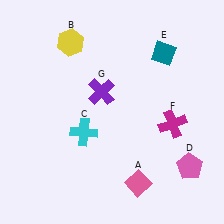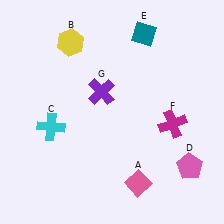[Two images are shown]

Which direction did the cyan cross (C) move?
The cyan cross (C) moved left.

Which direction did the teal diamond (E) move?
The teal diamond (E) moved left.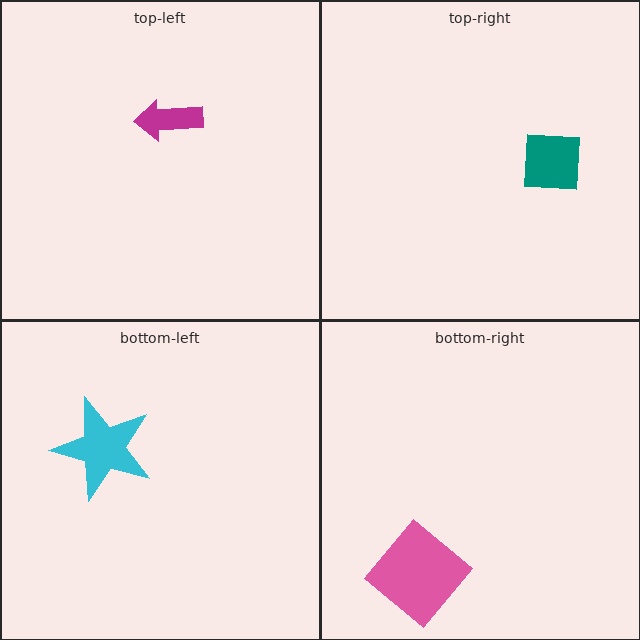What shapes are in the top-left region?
The magenta arrow.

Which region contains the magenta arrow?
The top-left region.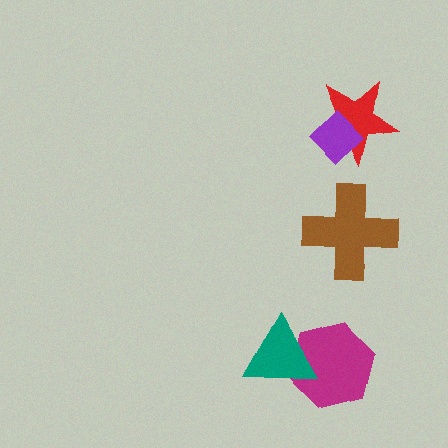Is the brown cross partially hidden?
No, no other shape covers it.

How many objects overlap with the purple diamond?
1 object overlaps with the purple diamond.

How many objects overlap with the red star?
1 object overlaps with the red star.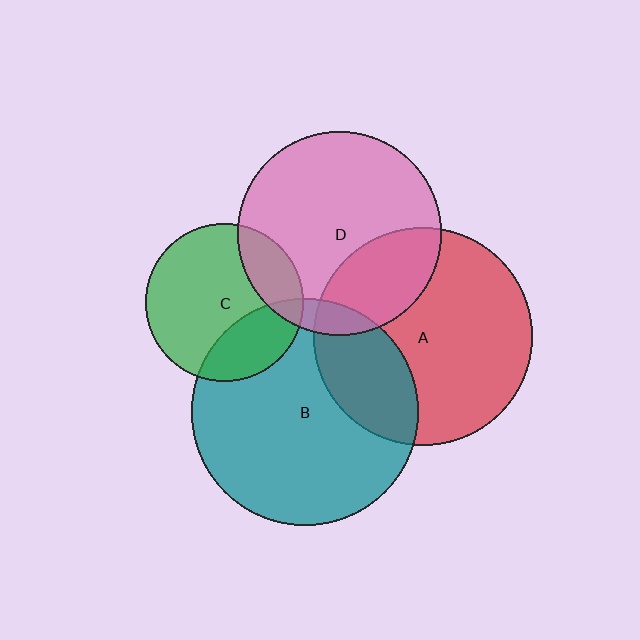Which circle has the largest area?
Circle B (teal).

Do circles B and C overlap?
Yes.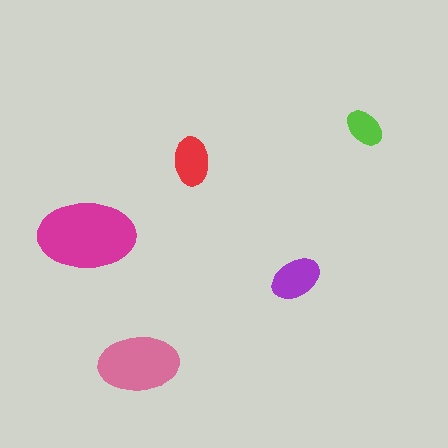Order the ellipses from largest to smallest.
the magenta one, the pink one, the purple one, the red one, the lime one.